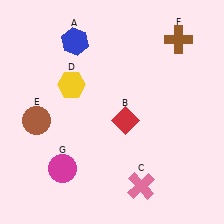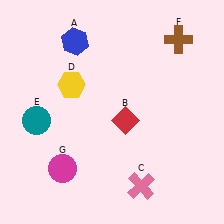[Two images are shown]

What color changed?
The circle (E) changed from brown in Image 1 to teal in Image 2.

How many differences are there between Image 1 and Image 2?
There is 1 difference between the two images.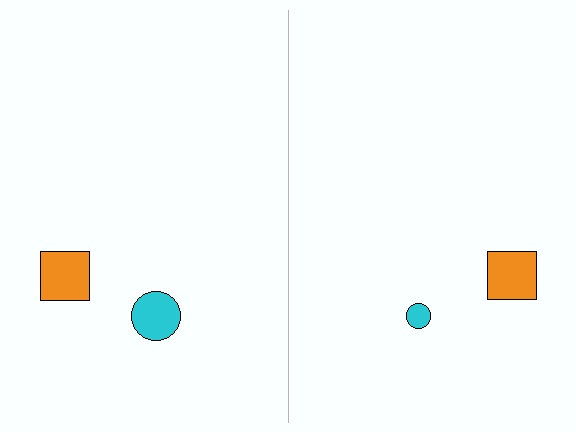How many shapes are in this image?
There are 4 shapes in this image.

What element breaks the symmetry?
The cyan circle on the right side has a different size than its mirror counterpart.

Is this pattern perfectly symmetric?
No, the pattern is not perfectly symmetric. The cyan circle on the right side has a different size than its mirror counterpart.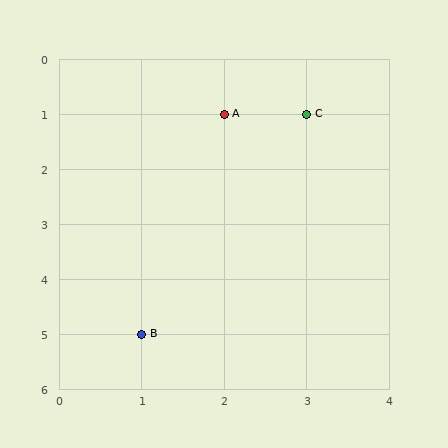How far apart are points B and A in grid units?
Points B and A are 1 column and 4 rows apart (about 4.1 grid units diagonally).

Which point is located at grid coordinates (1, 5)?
Point B is at (1, 5).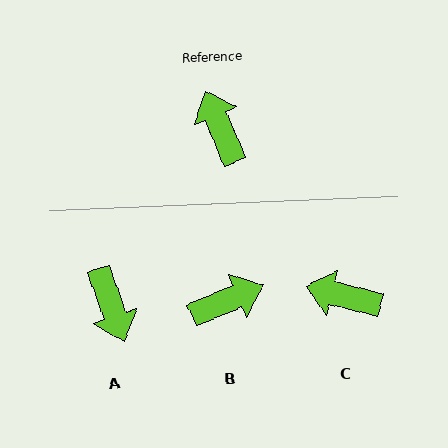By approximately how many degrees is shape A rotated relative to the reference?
Approximately 176 degrees counter-clockwise.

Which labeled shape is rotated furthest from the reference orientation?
A, about 176 degrees away.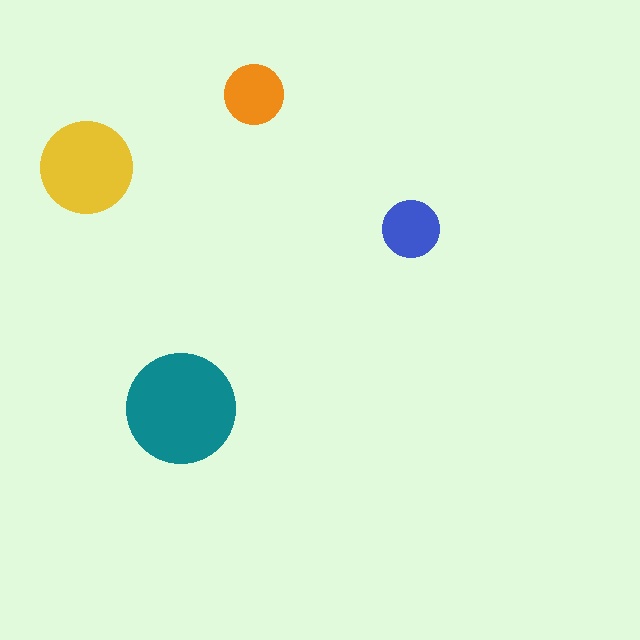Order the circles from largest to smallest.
the teal one, the yellow one, the orange one, the blue one.